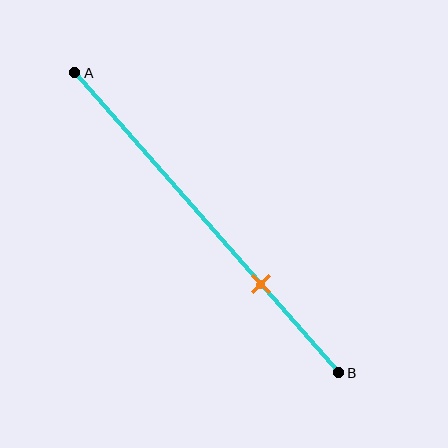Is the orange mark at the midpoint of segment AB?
No, the mark is at about 70% from A, not at the 50% midpoint.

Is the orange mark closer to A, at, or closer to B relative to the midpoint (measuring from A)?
The orange mark is closer to point B than the midpoint of segment AB.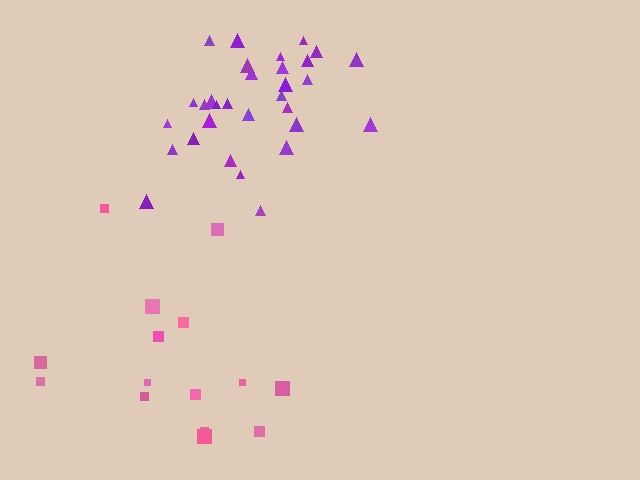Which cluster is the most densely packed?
Purple.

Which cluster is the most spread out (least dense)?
Pink.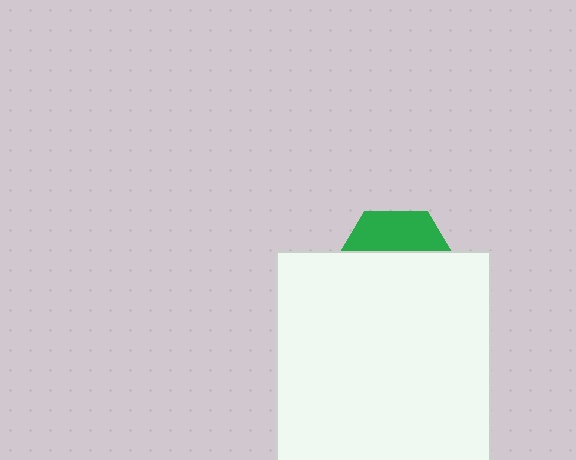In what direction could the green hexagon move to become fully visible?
The green hexagon could move up. That would shift it out from behind the white square entirely.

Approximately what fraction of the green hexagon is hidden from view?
Roughly 67% of the green hexagon is hidden behind the white square.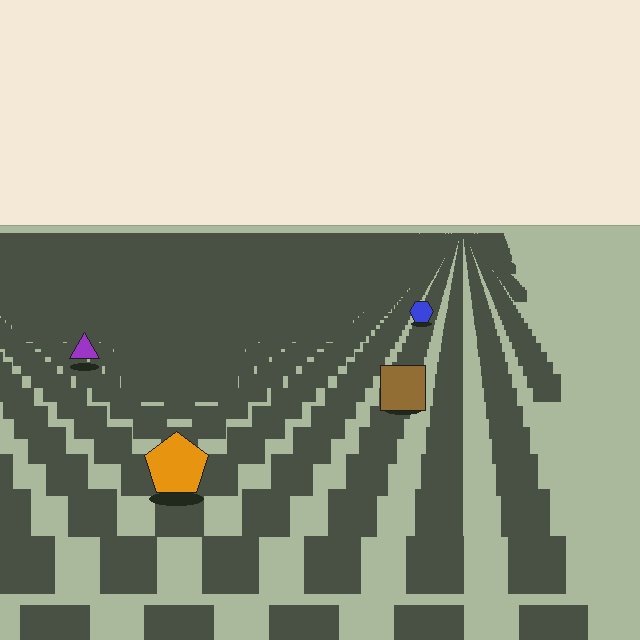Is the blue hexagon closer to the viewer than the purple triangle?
No. The purple triangle is closer — you can tell from the texture gradient: the ground texture is coarser near it.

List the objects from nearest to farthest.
From nearest to farthest: the orange pentagon, the brown square, the purple triangle, the blue hexagon.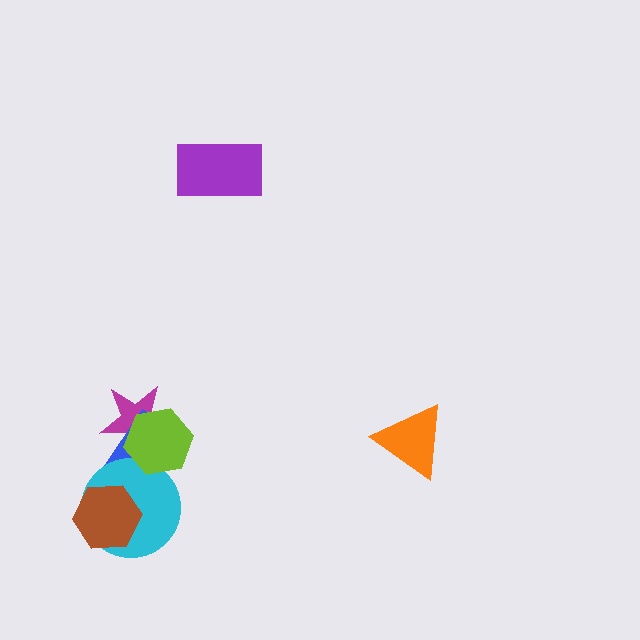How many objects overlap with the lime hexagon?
3 objects overlap with the lime hexagon.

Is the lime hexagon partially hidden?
No, no other shape covers it.